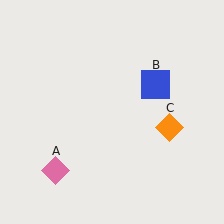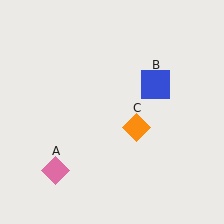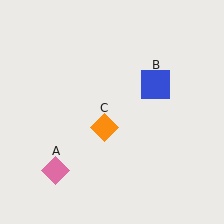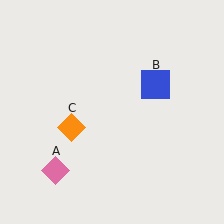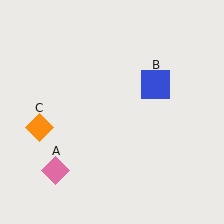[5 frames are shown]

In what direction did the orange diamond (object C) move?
The orange diamond (object C) moved left.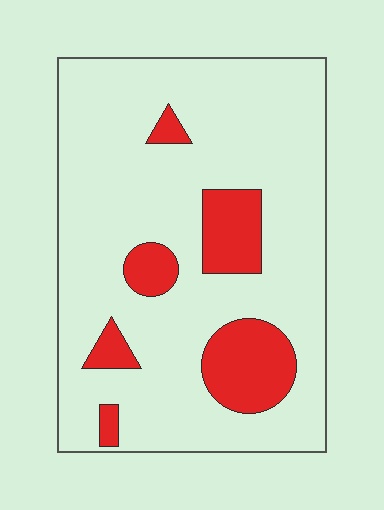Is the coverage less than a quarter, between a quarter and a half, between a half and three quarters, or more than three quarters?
Less than a quarter.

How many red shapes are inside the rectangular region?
6.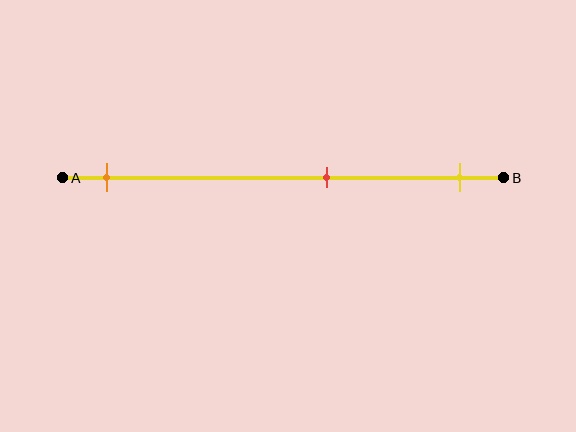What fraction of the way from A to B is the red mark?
The red mark is approximately 60% (0.6) of the way from A to B.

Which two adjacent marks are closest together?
The red and yellow marks are the closest adjacent pair.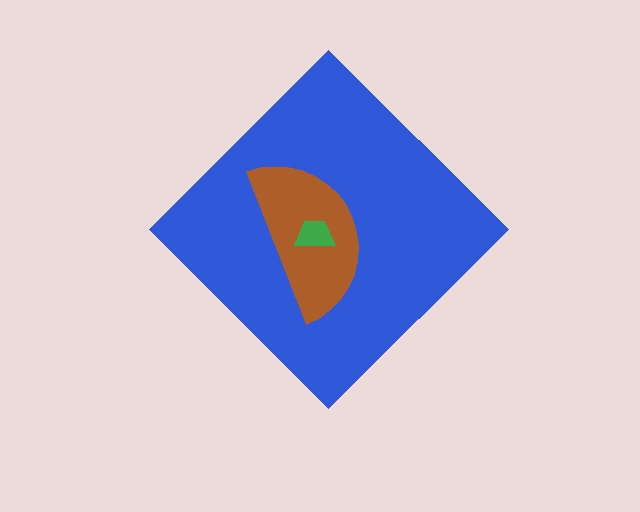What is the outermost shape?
The blue diamond.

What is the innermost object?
The green trapezoid.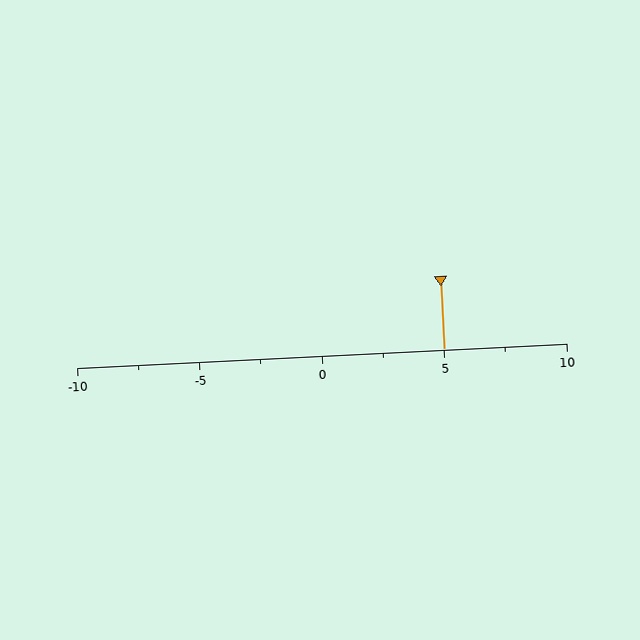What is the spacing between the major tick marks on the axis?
The major ticks are spaced 5 apart.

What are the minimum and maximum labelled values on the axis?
The axis runs from -10 to 10.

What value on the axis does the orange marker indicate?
The marker indicates approximately 5.